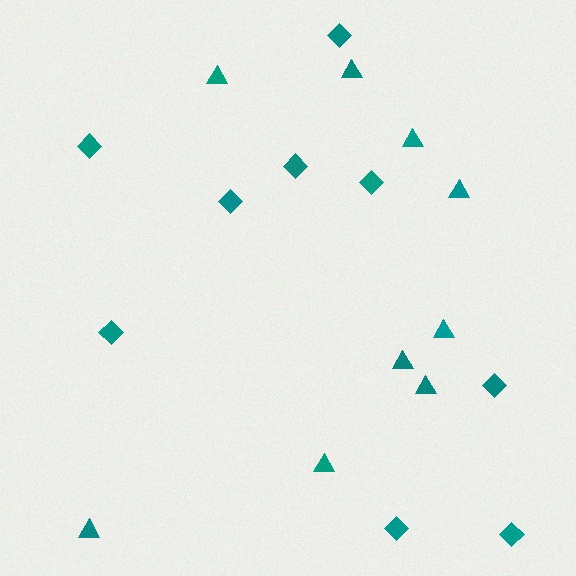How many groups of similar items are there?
There are 2 groups: one group of diamonds (9) and one group of triangles (9).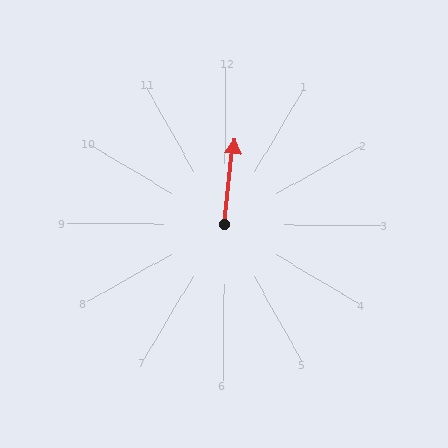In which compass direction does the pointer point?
North.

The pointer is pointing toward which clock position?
Roughly 12 o'clock.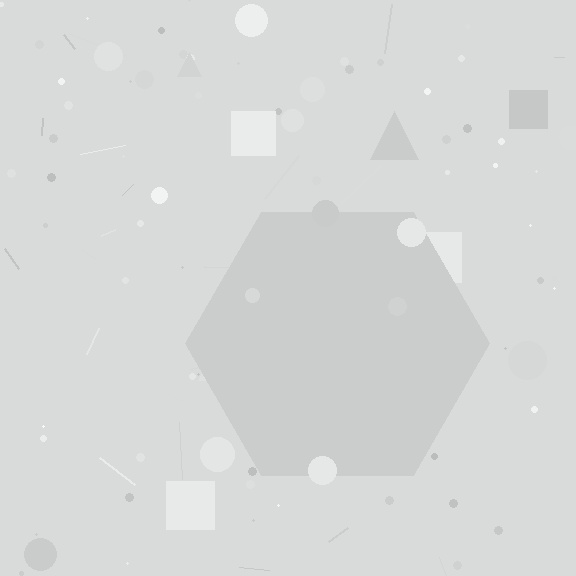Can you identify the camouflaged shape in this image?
The camouflaged shape is a hexagon.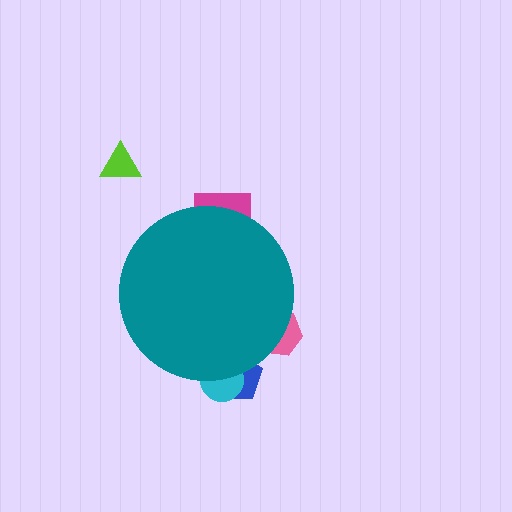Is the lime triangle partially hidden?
No, the lime triangle is fully visible.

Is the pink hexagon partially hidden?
Yes, the pink hexagon is partially hidden behind the teal circle.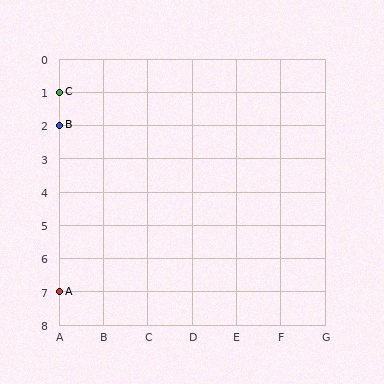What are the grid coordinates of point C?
Point C is at grid coordinates (A, 1).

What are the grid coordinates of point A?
Point A is at grid coordinates (A, 7).